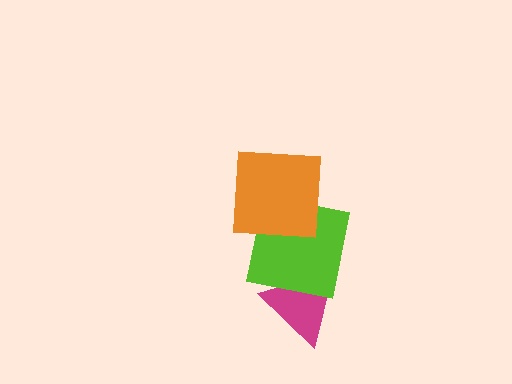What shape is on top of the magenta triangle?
The lime square is on top of the magenta triangle.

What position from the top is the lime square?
The lime square is 2nd from the top.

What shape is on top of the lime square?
The orange square is on top of the lime square.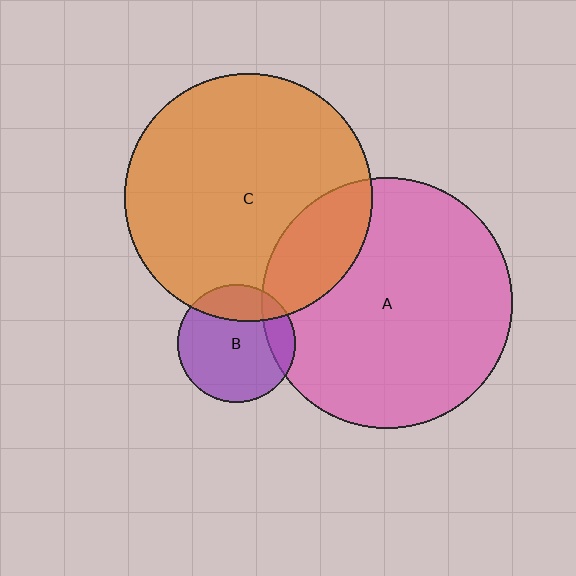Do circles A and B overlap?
Yes.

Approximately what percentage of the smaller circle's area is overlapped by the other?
Approximately 15%.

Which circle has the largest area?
Circle A (pink).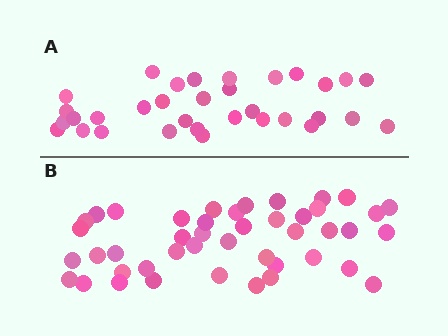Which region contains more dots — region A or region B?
Region B (the bottom region) has more dots.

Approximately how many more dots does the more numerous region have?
Region B has roughly 12 or so more dots than region A.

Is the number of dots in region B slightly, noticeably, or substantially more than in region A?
Region B has noticeably more, but not dramatically so. The ratio is roughly 1.3 to 1.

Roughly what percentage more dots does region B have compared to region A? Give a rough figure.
About 35% more.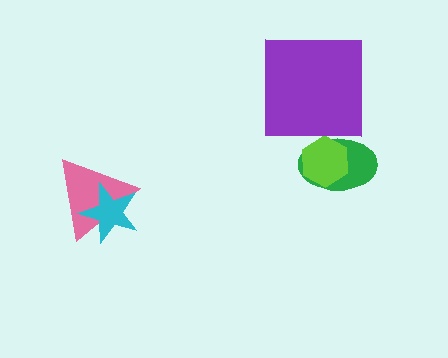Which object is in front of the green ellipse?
The lime hexagon is in front of the green ellipse.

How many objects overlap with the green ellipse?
1 object overlaps with the green ellipse.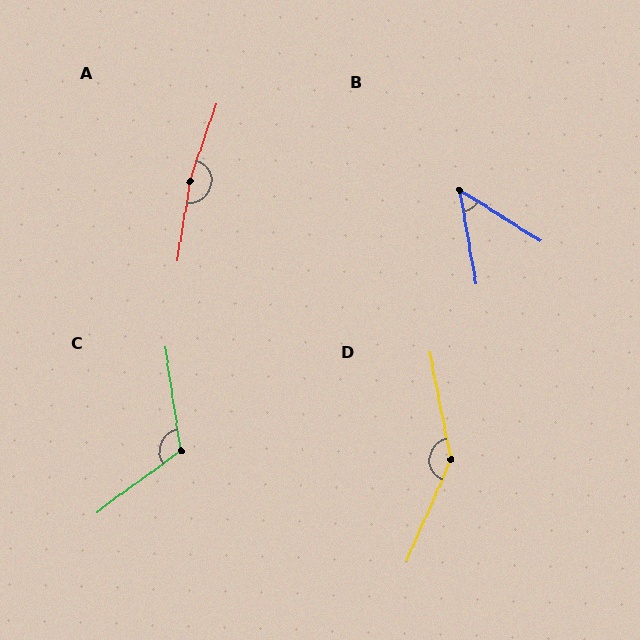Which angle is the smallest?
B, at approximately 48 degrees.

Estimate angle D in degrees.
Approximately 146 degrees.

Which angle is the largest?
A, at approximately 170 degrees.